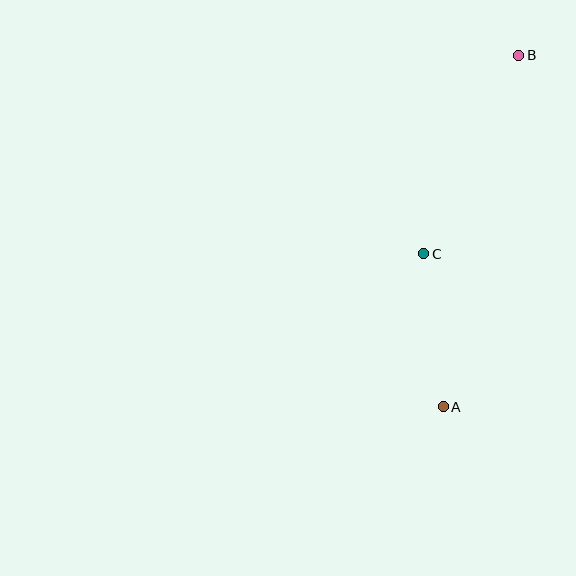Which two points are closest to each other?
Points A and C are closest to each other.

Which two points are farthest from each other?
Points A and B are farthest from each other.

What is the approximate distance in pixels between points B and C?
The distance between B and C is approximately 220 pixels.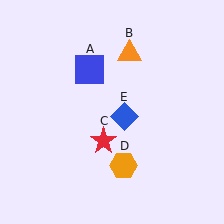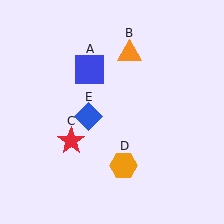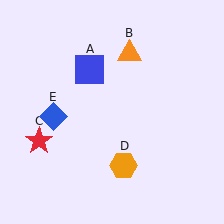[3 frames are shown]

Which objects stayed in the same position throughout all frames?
Blue square (object A) and orange triangle (object B) and orange hexagon (object D) remained stationary.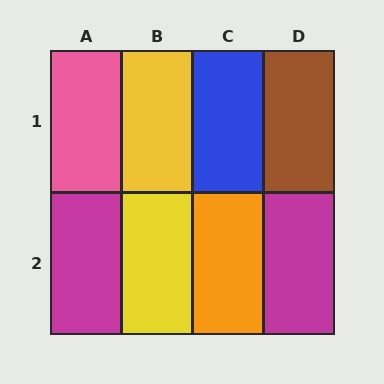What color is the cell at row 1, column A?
Pink.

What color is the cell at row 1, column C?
Blue.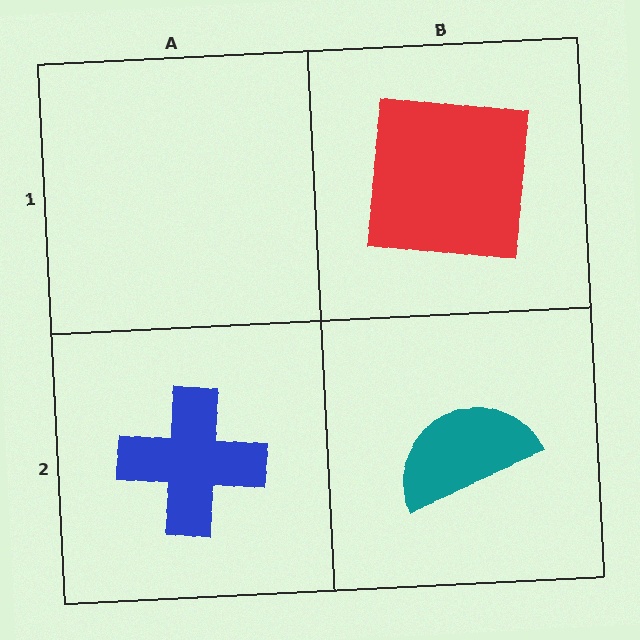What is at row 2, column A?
A blue cross.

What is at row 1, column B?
A red square.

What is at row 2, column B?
A teal semicircle.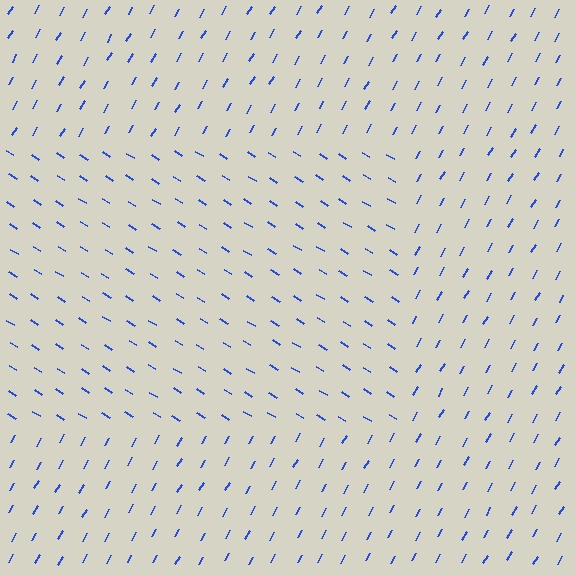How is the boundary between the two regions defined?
The boundary is defined purely by a change in line orientation (approximately 87 degrees difference). All lines are the same color and thickness.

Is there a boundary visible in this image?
Yes, there is a texture boundary formed by a change in line orientation.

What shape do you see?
I see a rectangle.